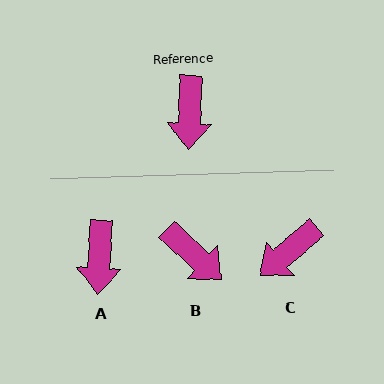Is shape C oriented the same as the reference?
No, it is off by about 47 degrees.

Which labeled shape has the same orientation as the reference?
A.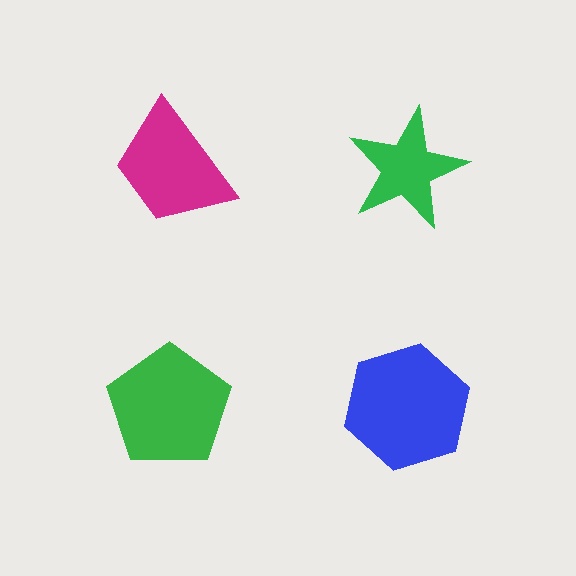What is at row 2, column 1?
A green pentagon.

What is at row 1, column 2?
A green star.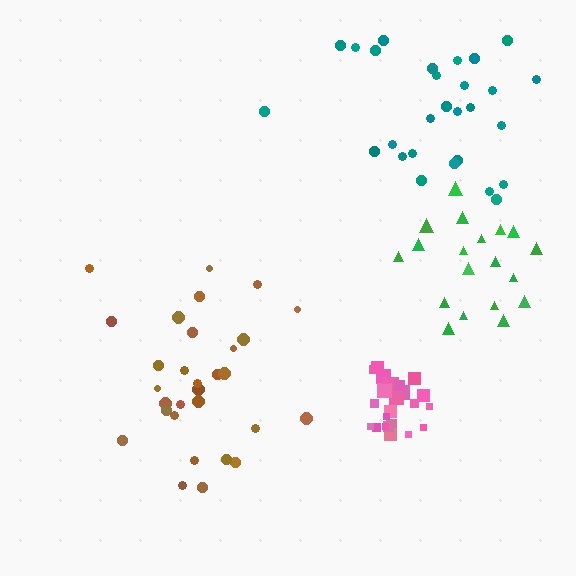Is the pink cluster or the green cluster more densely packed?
Pink.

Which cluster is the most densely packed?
Pink.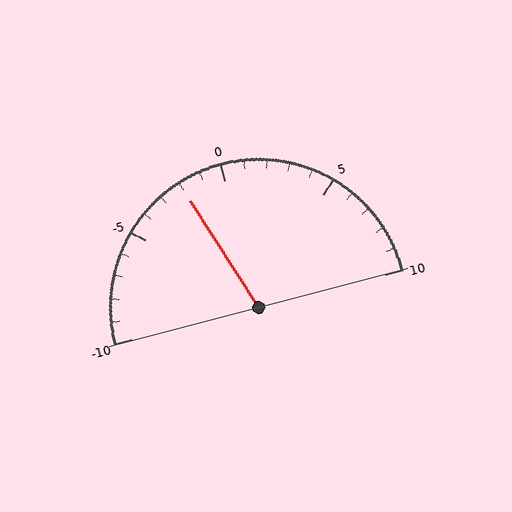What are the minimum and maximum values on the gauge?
The gauge ranges from -10 to 10.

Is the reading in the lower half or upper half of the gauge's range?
The reading is in the lower half of the range (-10 to 10).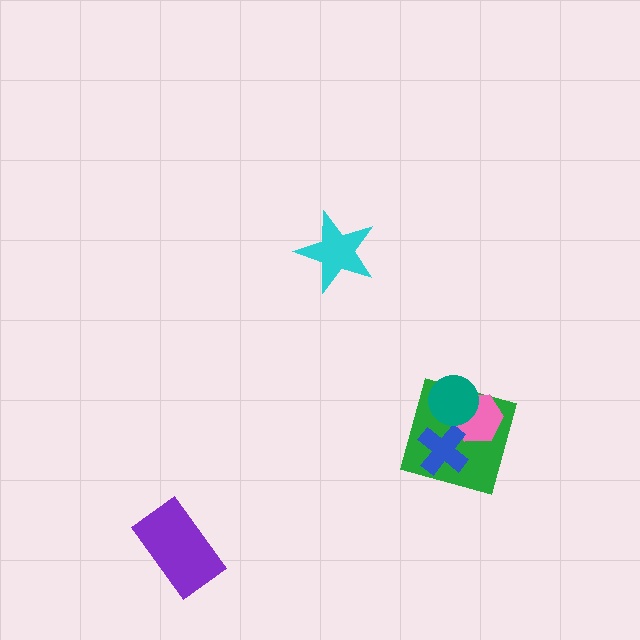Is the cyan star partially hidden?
No, no other shape covers it.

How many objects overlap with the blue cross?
2 objects overlap with the blue cross.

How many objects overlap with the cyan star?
0 objects overlap with the cyan star.